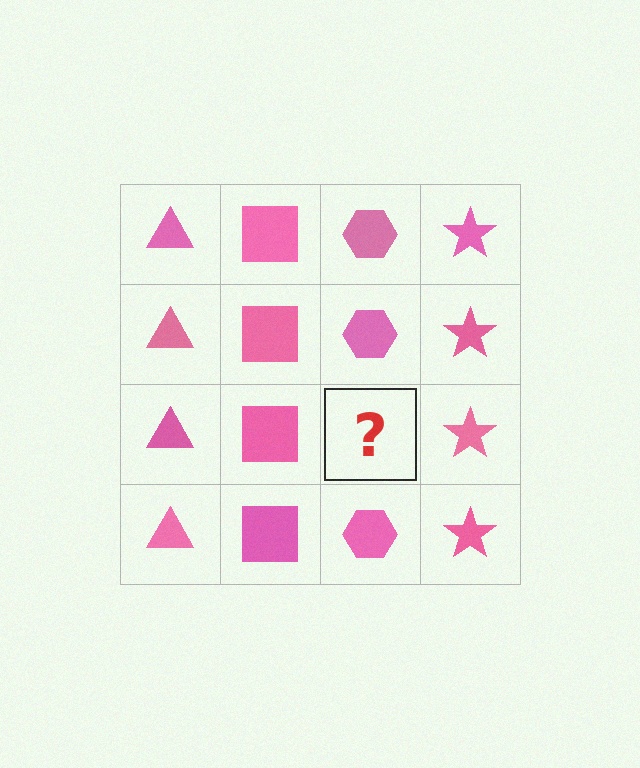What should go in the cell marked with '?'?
The missing cell should contain a pink hexagon.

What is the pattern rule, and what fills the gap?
The rule is that each column has a consistent shape. The gap should be filled with a pink hexagon.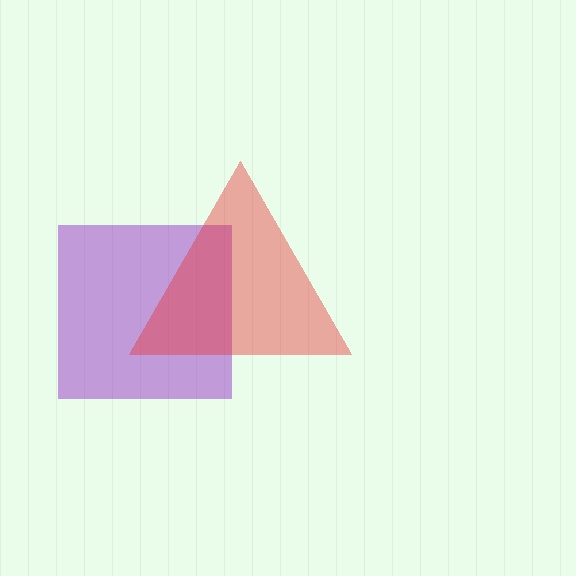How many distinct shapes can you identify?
There are 2 distinct shapes: a purple square, a red triangle.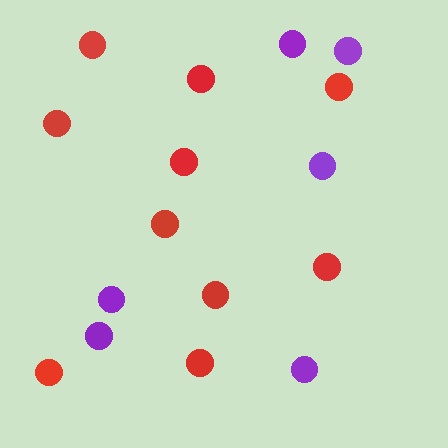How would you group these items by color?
There are 2 groups: one group of red circles (10) and one group of purple circles (6).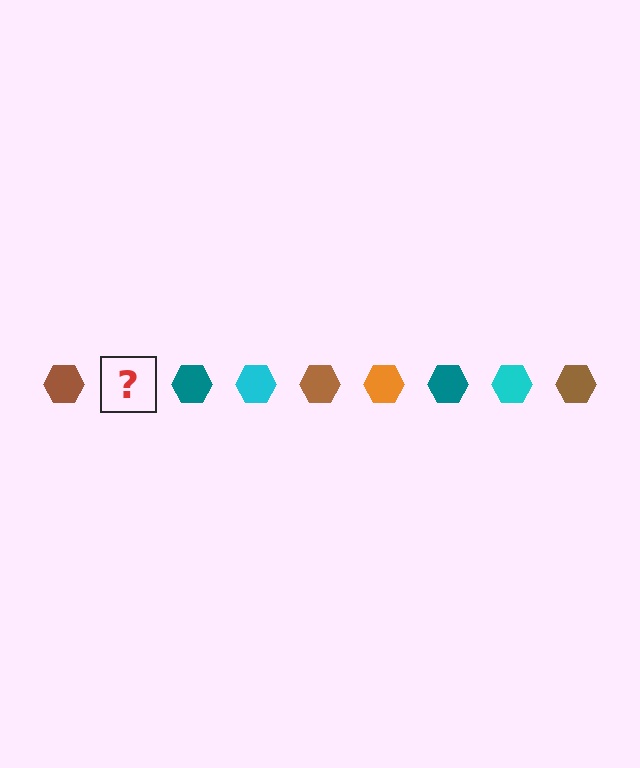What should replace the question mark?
The question mark should be replaced with an orange hexagon.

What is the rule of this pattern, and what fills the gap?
The rule is that the pattern cycles through brown, orange, teal, cyan hexagons. The gap should be filled with an orange hexagon.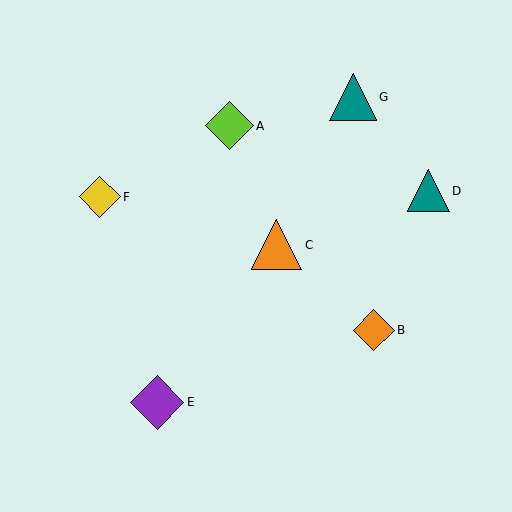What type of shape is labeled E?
Shape E is a purple diamond.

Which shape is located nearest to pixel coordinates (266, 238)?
The orange triangle (labeled C) at (277, 245) is nearest to that location.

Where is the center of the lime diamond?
The center of the lime diamond is at (229, 126).